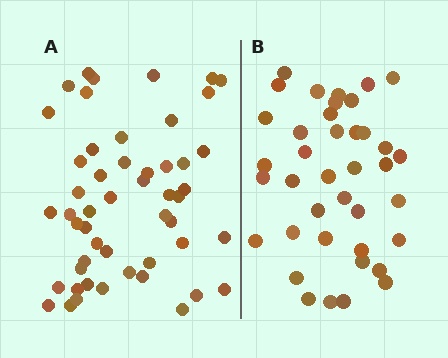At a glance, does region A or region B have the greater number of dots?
Region A (the left region) has more dots.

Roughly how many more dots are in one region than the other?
Region A has roughly 12 or so more dots than region B.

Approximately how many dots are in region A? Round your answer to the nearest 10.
About 50 dots. (The exact count is 51, which rounds to 50.)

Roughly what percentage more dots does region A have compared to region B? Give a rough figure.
About 30% more.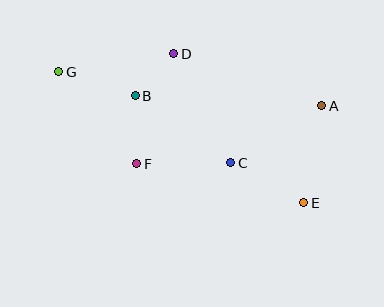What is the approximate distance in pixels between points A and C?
The distance between A and C is approximately 107 pixels.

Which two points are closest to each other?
Points B and D are closest to each other.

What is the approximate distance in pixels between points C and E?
The distance between C and E is approximately 83 pixels.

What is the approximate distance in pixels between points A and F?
The distance between A and F is approximately 194 pixels.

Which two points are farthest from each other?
Points E and G are farthest from each other.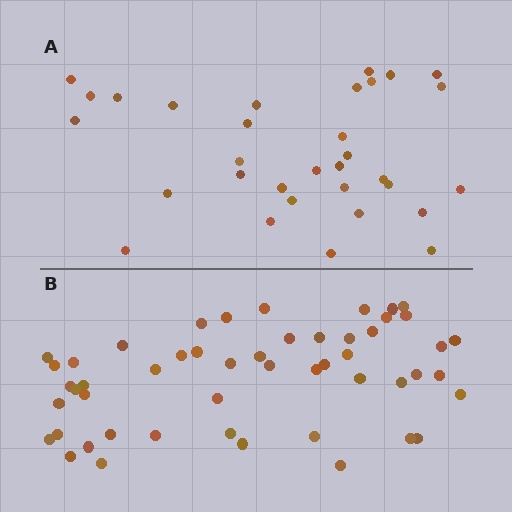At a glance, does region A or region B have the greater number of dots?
Region B (the bottom region) has more dots.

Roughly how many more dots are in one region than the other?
Region B has approximately 20 more dots than region A.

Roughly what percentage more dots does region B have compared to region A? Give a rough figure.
About 60% more.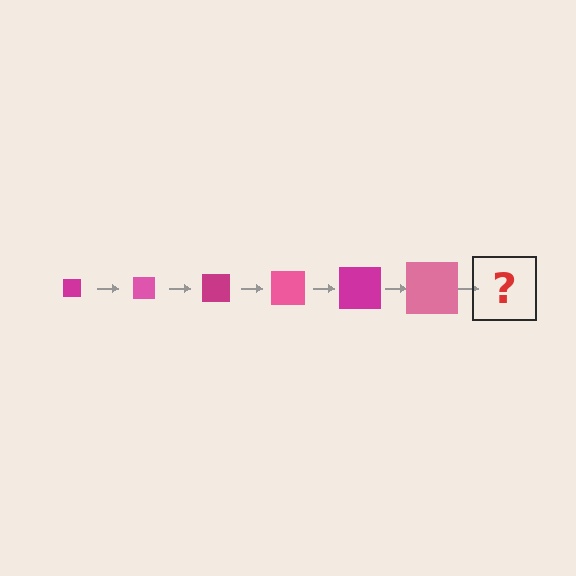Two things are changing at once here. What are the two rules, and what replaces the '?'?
The two rules are that the square grows larger each step and the color cycles through magenta and pink. The '?' should be a magenta square, larger than the previous one.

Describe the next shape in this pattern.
It should be a magenta square, larger than the previous one.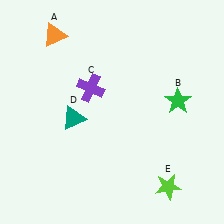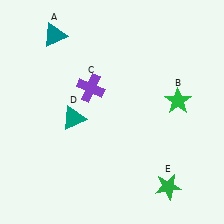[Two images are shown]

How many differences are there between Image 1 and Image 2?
There are 2 differences between the two images.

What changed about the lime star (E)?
In Image 1, E is lime. In Image 2, it changed to green.